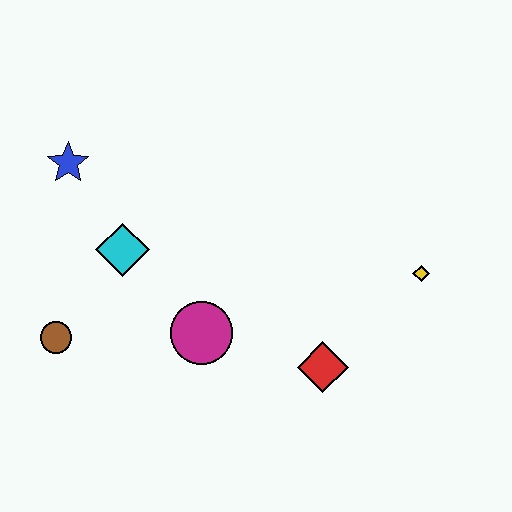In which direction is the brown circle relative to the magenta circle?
The brown circle is to the left of the magenta circle.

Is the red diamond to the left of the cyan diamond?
No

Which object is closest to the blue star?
The cyan diamond is closest to the blue star.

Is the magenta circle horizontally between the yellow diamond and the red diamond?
No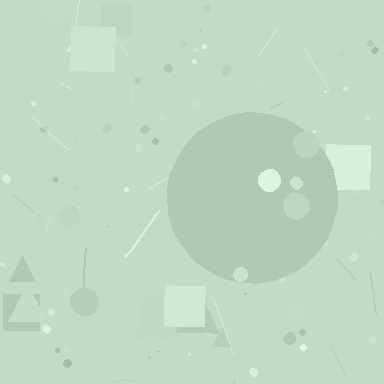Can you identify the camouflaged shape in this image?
The camouflaged shape is a circle.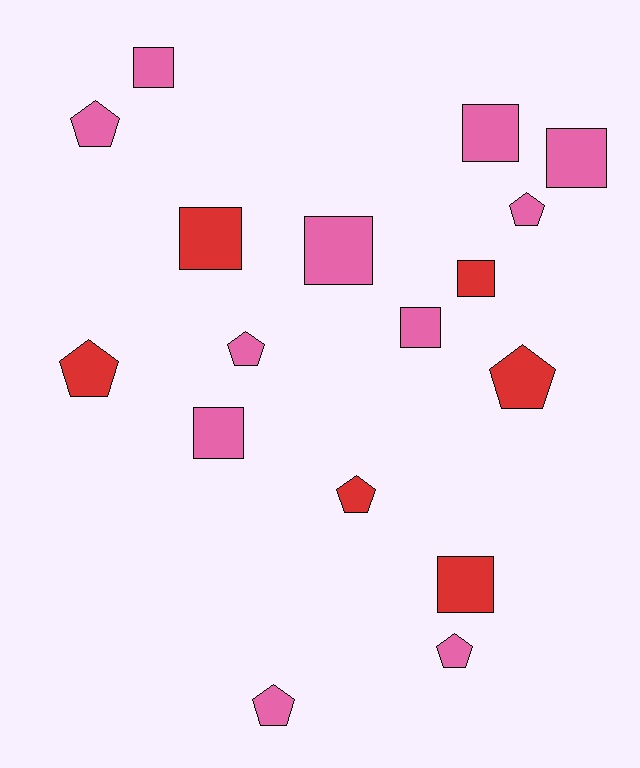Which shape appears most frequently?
Square, with 9 objects.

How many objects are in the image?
There are 17 objects.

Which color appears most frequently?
Pink, with 11 objects.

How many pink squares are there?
There are 6 pink squares.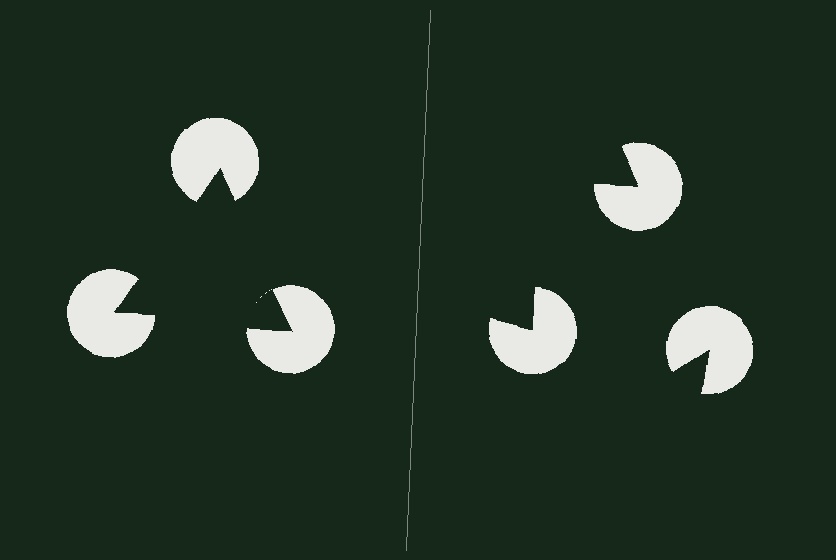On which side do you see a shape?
An illusory triangle appears on the left side. On the right side the wedge cuts are rotated, so no coherent shape forms.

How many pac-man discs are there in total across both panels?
6 — 3 on each side.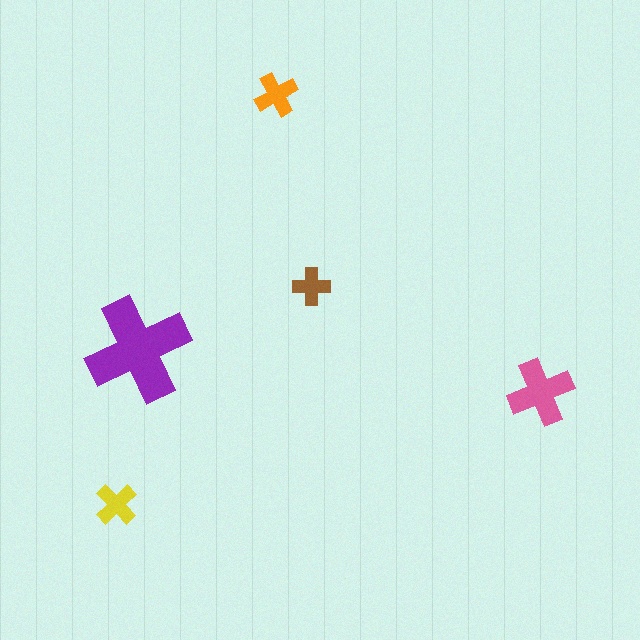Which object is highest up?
The orange cross is topmost.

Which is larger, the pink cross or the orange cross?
The pink one.